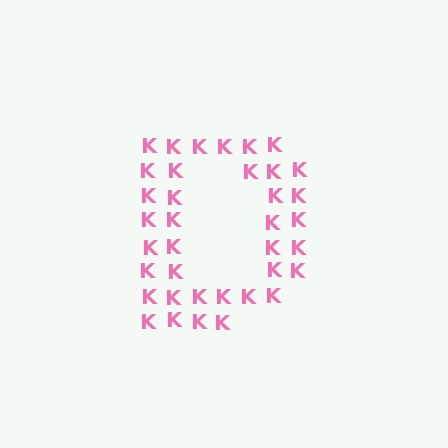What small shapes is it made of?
It is made of small letter K's.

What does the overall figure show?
The overall figure shows the letter D.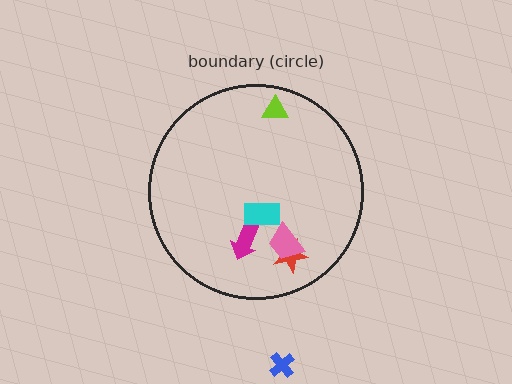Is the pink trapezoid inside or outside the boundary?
Inside.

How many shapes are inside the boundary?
5 inside, 1 outside.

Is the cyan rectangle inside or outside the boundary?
Inside.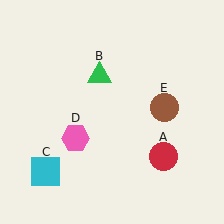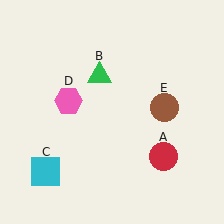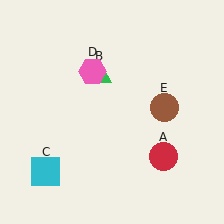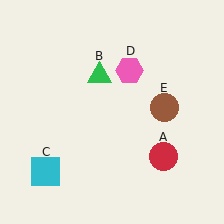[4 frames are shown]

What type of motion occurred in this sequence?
The pink hexagon (object D) rotated clockwise around the center of the scene.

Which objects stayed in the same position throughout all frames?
Red circle (object A) and green triangle (object B) and cyan square (object C) and brown circle (object E) remained stationary.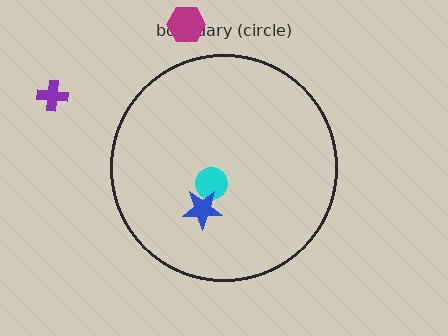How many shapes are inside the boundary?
2 inside, 2 outside.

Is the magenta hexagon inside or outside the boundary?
Outside.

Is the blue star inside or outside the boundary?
Inside.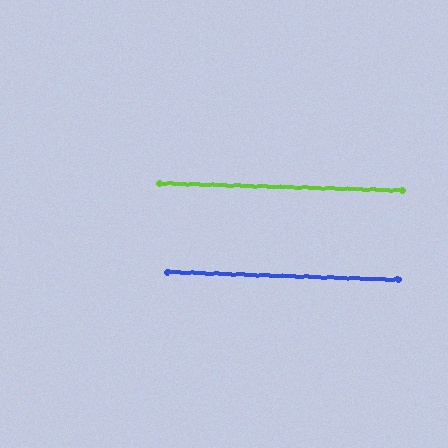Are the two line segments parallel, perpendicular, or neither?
Parallel — their directions differ by only 0.3°.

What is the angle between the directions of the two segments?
Approximately 0 degrees.